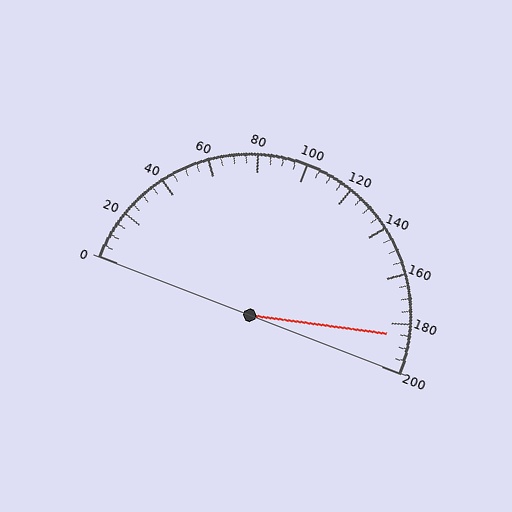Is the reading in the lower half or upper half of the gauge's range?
The reading is in the upper half of the range (0 to 200).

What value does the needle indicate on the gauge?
The needle indicates approximately 185.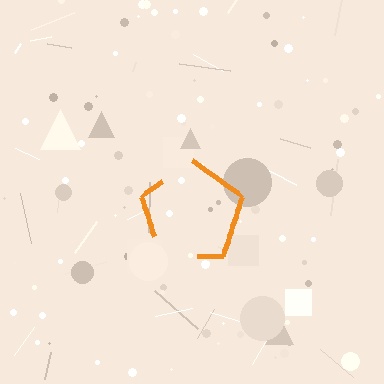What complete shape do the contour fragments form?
The contour fragments form a pentagon.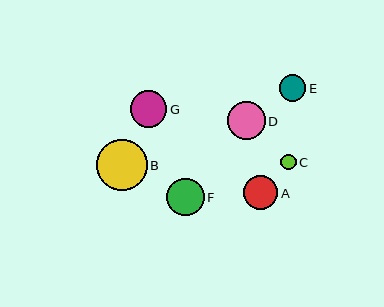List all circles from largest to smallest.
From largest to smallest: B, D, F, G, A, E, C.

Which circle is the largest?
Circle B is the largest with a size of approximately 51 pixels.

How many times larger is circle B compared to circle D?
Circle B is approximately 1.4 times the size of circle D.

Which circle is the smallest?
Circle C is the smallest with a size of approximately 16 pixels.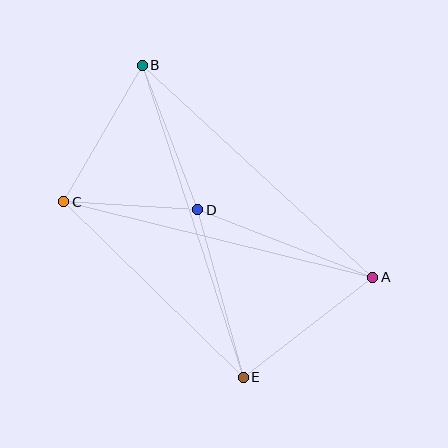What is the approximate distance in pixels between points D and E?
The distance between D and E is approximately 174 pixels.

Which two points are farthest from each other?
Points B and E are farthest from each other.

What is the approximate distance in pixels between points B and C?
The distance between B and C is approximately 158 pixels.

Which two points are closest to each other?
Points C and D are closest to each other.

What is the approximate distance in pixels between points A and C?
The distance between A and C is approximately 318 pixels.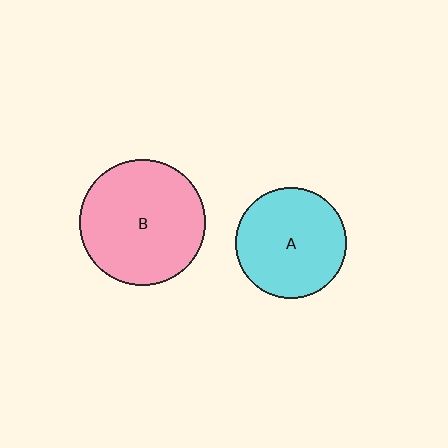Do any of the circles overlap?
No, none of the circles overlap.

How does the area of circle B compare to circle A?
Approximately 1.3 times.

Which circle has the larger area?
Circle B (pink).